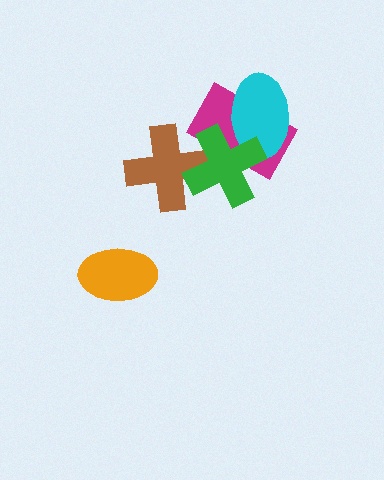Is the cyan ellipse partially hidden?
Yes, it is partially covered by another shape.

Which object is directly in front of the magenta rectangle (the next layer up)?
The cyan ellipse is directly in front of the magenta rectangle.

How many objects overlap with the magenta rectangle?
2 objects overlap with the magenta rectangle.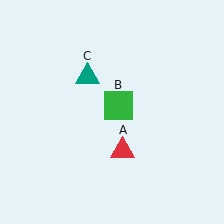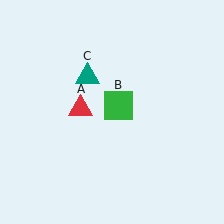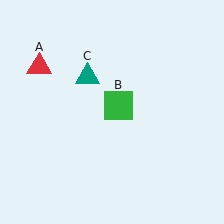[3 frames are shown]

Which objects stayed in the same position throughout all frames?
Green square (object B) and teal triangle (object C) remained stationary.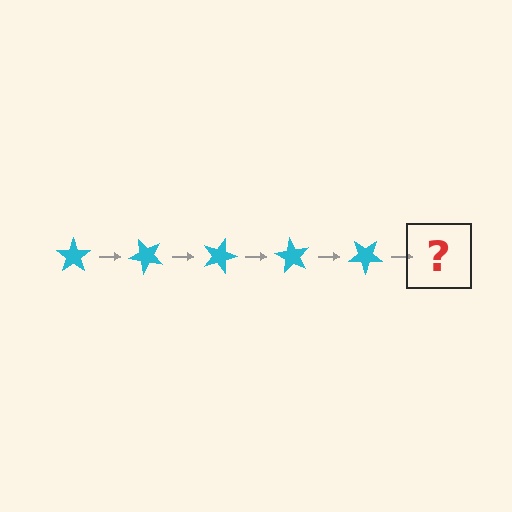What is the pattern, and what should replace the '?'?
The pattern is that the star rotates 45 degrees each step. The '?' should be a cyan star rotated 225 degrees.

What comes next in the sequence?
The next element should be a cyan star rotated 225 degrees.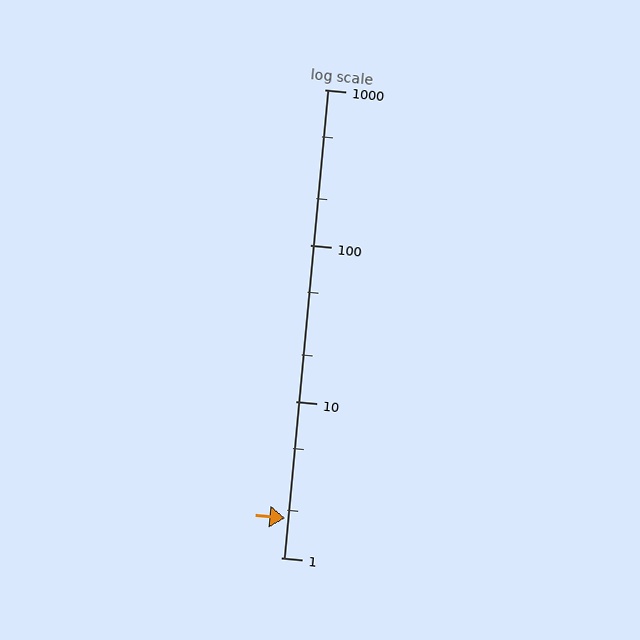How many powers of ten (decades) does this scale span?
The scale spans 3 decades, from 1 to 1000.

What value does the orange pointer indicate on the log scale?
The pointer indicates approximately 1.8.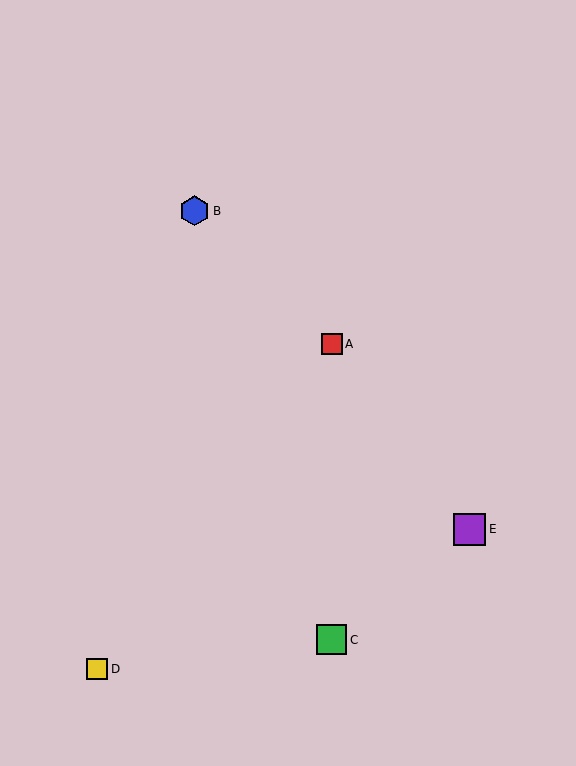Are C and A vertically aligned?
Yes, both are at x≈332.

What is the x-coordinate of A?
Object A is at x≈332.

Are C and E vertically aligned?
No, C is at x≈332 and E is at x≈470.